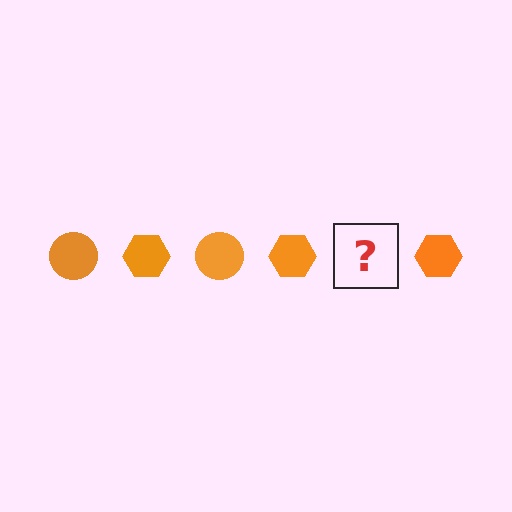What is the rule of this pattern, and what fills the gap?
The rule is that the pattern cycles through circle, hexagon shapes in orange. The gap should be filled with an orange circle.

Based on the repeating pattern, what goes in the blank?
The blank should be an orange circle.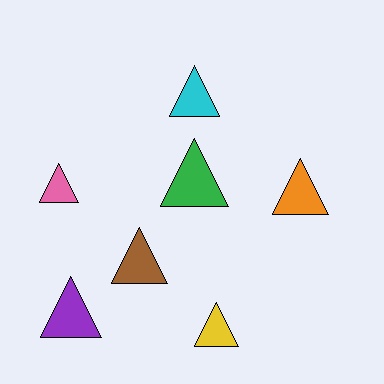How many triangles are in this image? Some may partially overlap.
There are 7 triangles.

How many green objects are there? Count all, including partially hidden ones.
There is 1 green object.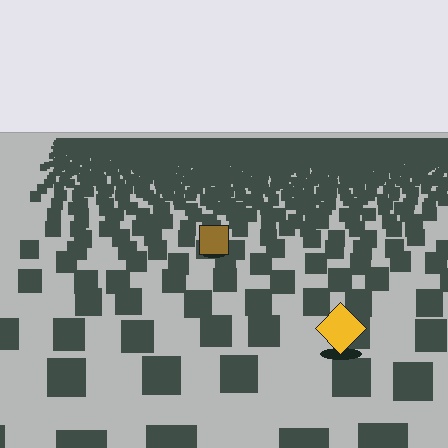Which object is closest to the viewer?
The yellow diamond is closest. The texture marks near it are larger and more spread out.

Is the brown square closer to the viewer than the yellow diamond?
No. The yellow diamond is closer — you can tell from the texture gradient: the ground texture is coarser near it.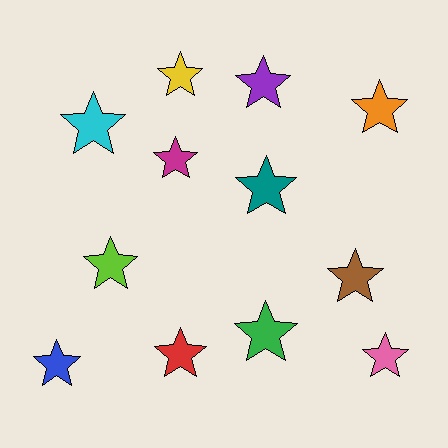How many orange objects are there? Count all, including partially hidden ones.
There is 1 orange object.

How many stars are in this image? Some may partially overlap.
There are 12 stars.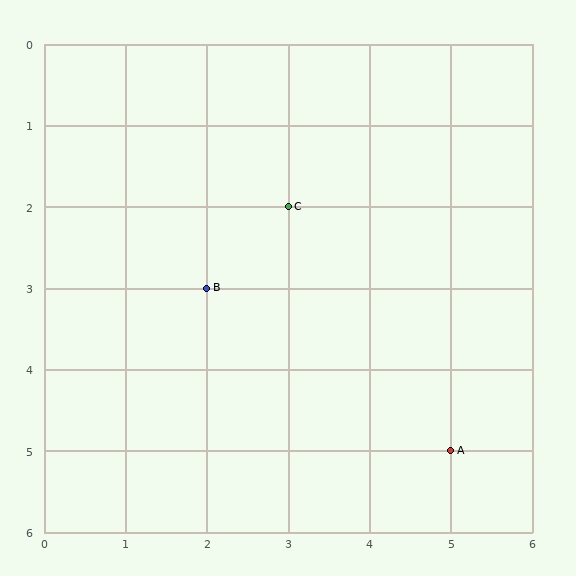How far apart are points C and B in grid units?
Points C and B are 1 column and 1 row apart (about 1.4 grid units diagonally).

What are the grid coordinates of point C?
Point C is at grid coordinates (3, 2).